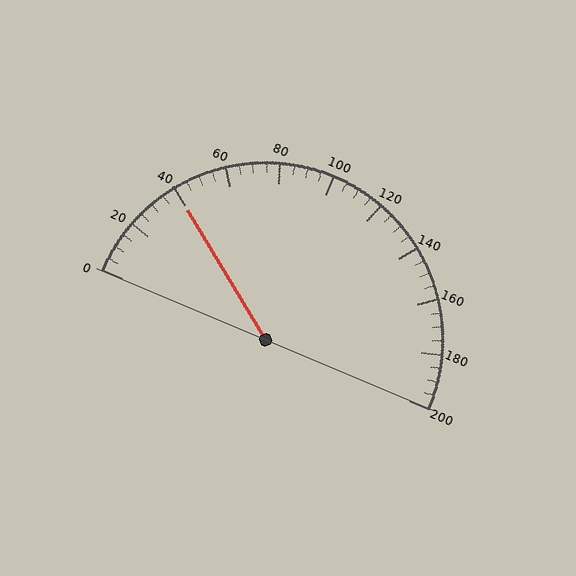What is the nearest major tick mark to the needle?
The nearest major tick mark is 40.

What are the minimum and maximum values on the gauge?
The gauge ranges from 0 to 200.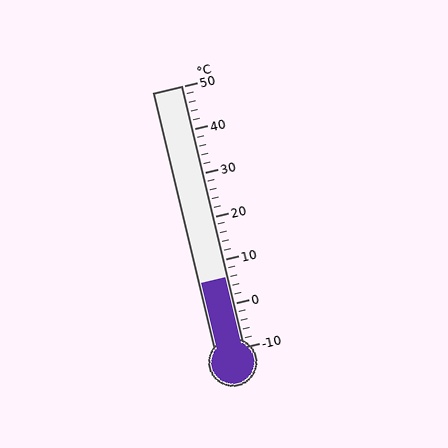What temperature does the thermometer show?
The thermometer shows approximately 6°C.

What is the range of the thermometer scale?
The thermometer scale ranges from -10°C to 50°C.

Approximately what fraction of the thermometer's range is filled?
The thermometer is filled to approximately 25% of its range.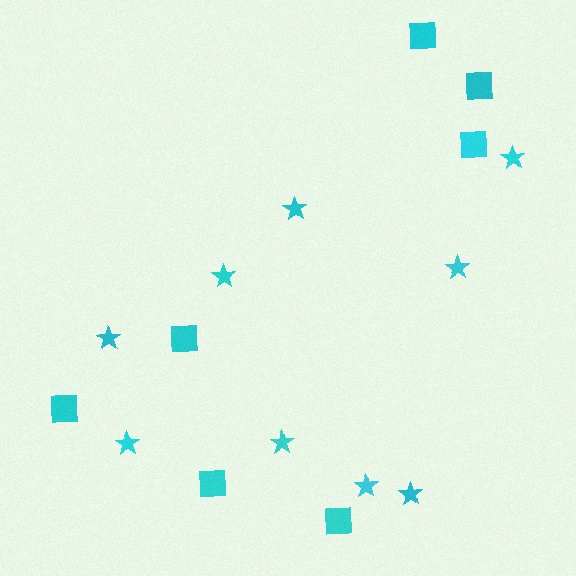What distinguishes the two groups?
There are 2 groups: one group of stars (9) and one group of squares (7).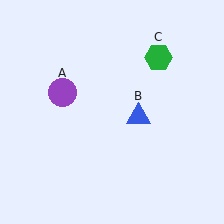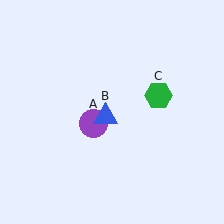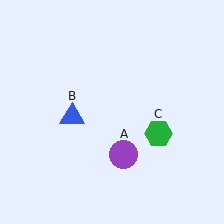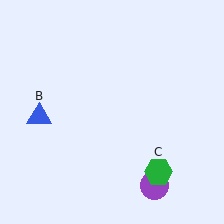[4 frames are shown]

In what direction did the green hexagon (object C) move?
The green hexagon (object C) moved down.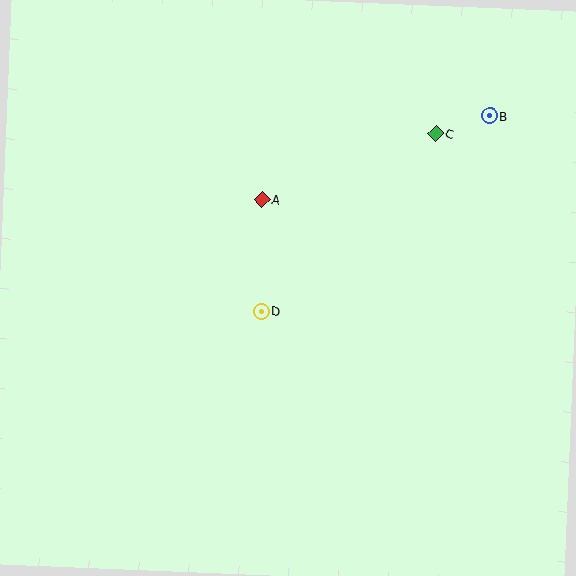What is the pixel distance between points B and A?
The distance between B and A is 243 pixels.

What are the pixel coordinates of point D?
Point D is at (261, 311).